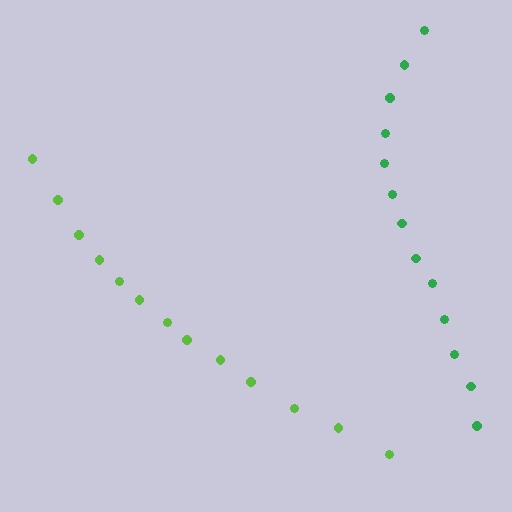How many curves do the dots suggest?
There are 2 distinct paths.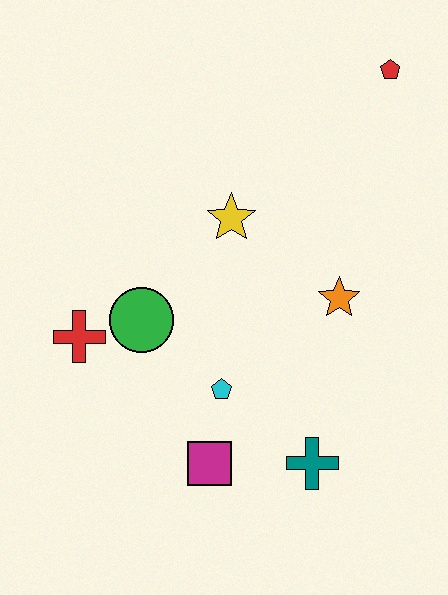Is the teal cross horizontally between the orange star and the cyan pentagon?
Yes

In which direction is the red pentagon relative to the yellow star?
The red pentagon is to the right of the yellow star.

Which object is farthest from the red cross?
The red pentagon is farthest from the red cross.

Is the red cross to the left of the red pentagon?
Yes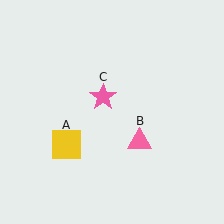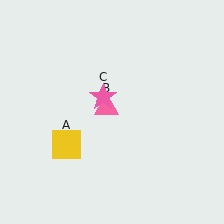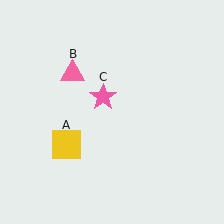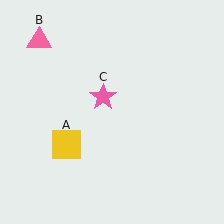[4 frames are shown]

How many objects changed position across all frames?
1 object changed position: pink triangle (object B).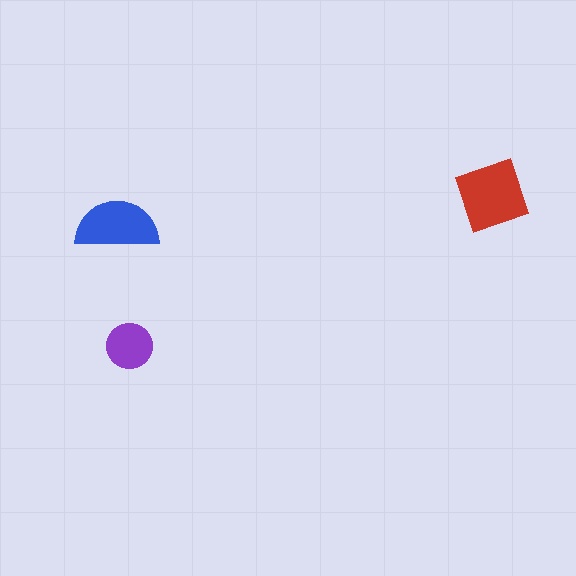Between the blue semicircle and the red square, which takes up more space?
The red square.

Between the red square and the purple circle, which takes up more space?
The red square.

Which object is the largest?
The red square.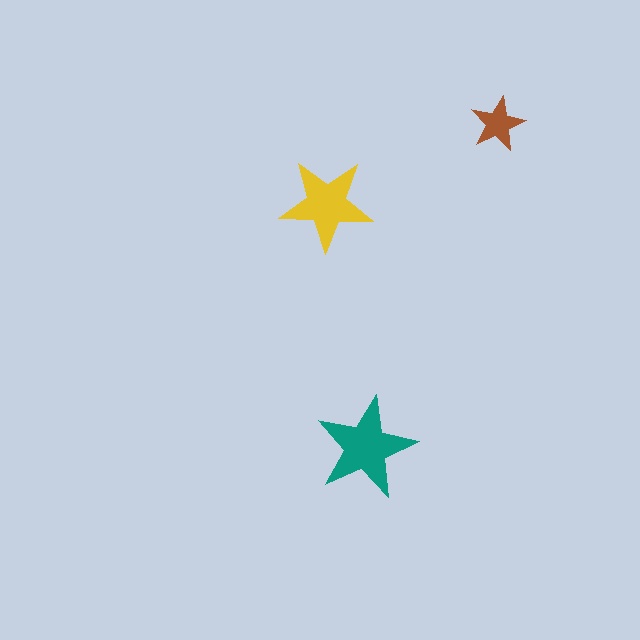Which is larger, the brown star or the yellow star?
The yellow one.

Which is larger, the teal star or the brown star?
The teal one.